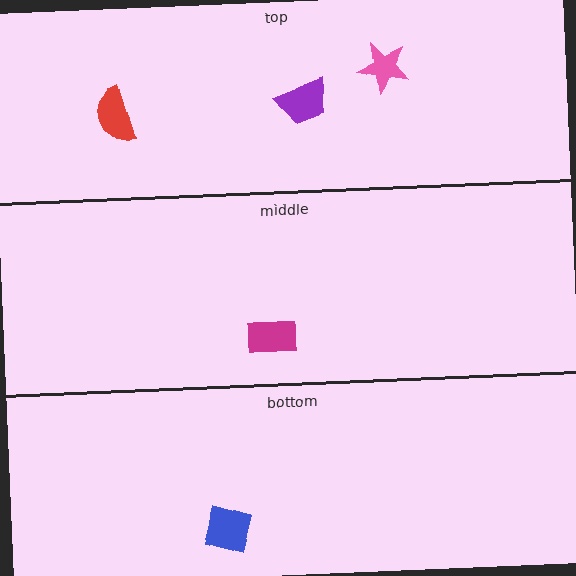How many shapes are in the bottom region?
1.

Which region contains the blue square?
The bottom region.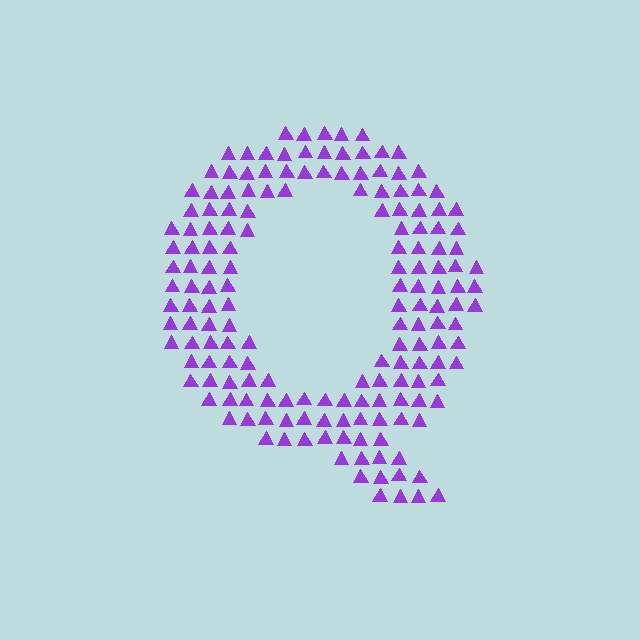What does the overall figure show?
The overall figure shows the letter Q.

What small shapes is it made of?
It is made of small triangles.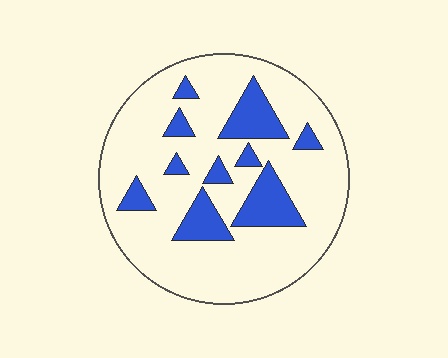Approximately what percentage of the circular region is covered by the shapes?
Approximately 20%.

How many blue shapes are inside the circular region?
10.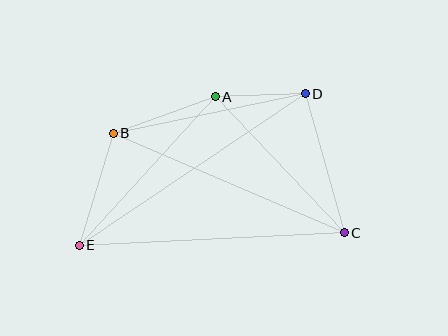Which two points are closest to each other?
Points A and D are closest to each other.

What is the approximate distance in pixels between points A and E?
The distance between A and E is approximately 201 pixels.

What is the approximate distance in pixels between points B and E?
The distance between B and E is approximately 117 pixels.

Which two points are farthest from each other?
Points D and E are farthest from each other.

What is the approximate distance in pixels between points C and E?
The distance between C and E is approximately 265 pixels.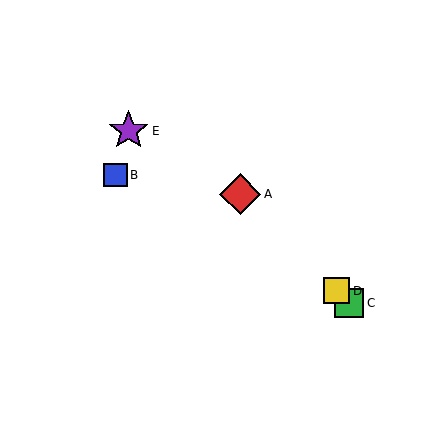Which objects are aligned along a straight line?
Objects A, C, D are aligned along a straight line.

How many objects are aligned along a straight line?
3 objects (A, C, D) are aligned along a straight line.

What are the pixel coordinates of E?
Object E is at (129, 131).